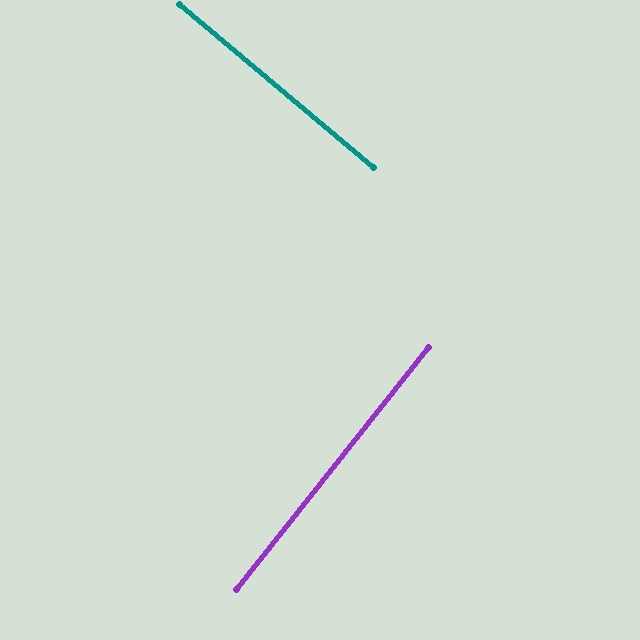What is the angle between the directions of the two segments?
Approximately 88 degrees.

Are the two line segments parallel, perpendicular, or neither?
Perpendicular — they meet at approximately 88°.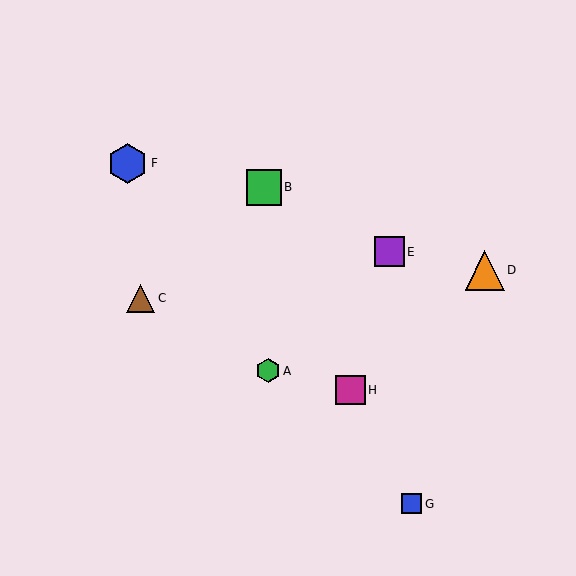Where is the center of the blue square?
The center of the blue square is at (412, 504).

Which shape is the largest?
The blue hexagon (labeled F) is the largest.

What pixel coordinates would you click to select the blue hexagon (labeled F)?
Click at (128, 163) to select the blue hexagon F.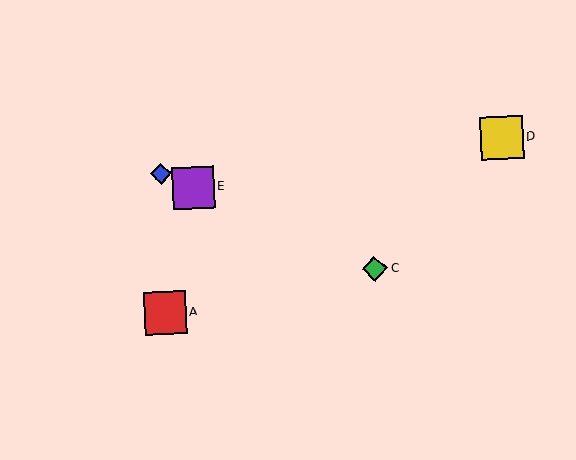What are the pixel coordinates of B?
Object B is at (161, 174).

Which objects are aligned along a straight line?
Objects B, C, E are aligned along a straight line.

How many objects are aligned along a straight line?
3 objects (B, C, E) are aligned along a straight line.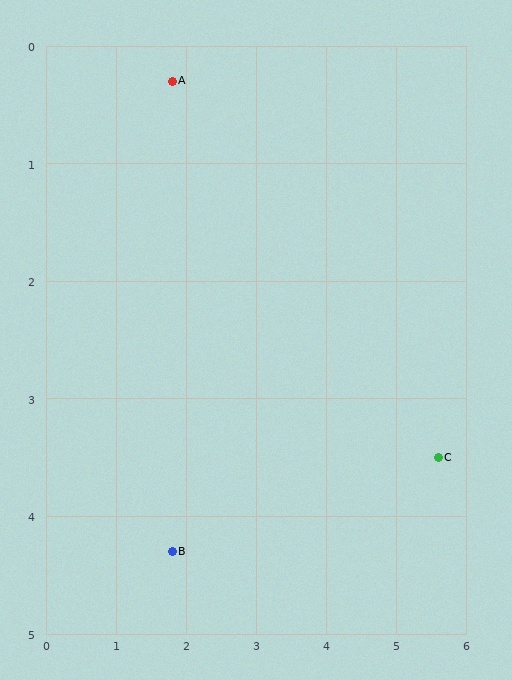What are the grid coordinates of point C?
Point C is at approximately (5.6, 3.5).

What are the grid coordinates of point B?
Point B is at approximately (1.8, 4.3).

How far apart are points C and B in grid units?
Points C and B are about 3.9 grid units apart.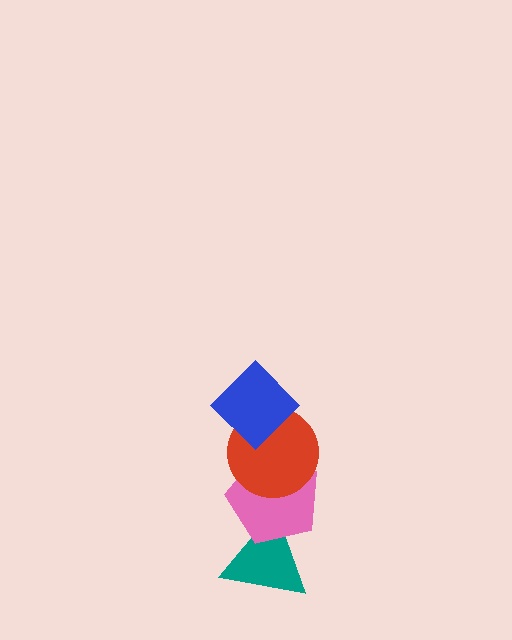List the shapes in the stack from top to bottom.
From top to bottom: the blue diamond, the red circle, the pink pentagon, the teal triangle.